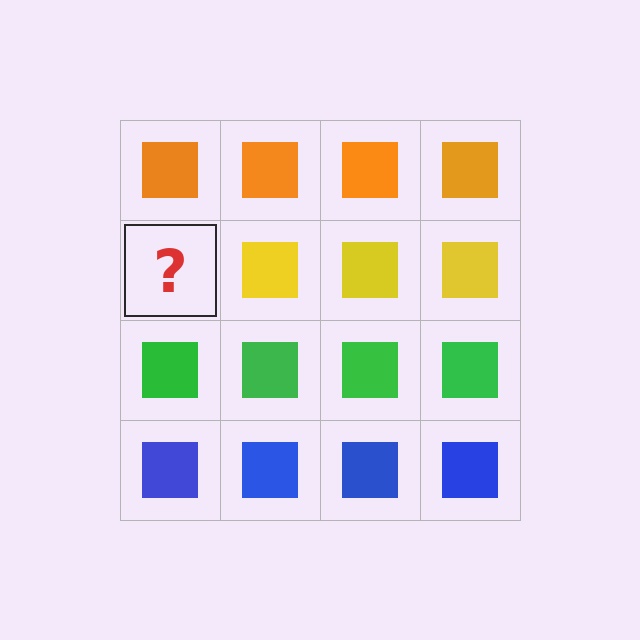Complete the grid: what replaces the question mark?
The question mark should be replaced with a yellow square.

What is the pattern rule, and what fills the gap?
The rule is that each row has a consistent color. The gap should be filled with a yellow square.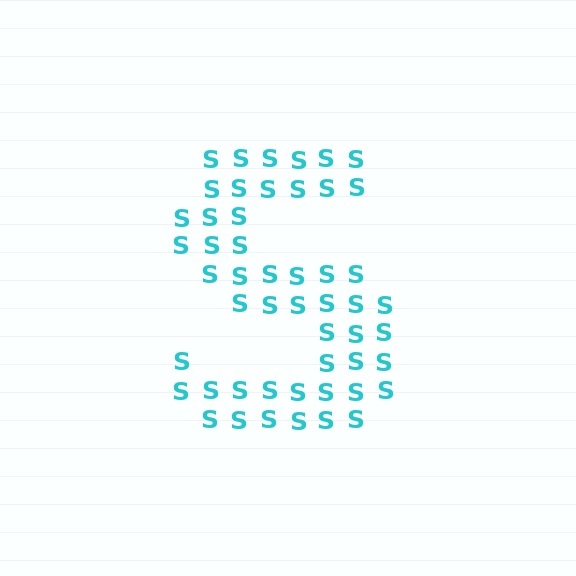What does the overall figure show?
The overall figure shows the letter S.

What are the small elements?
The small elements are letter S's.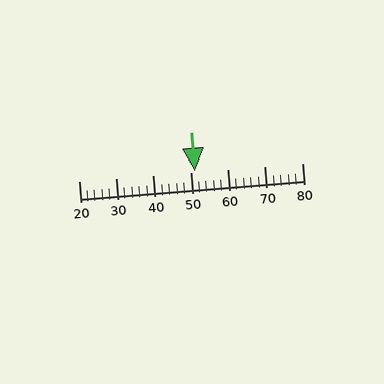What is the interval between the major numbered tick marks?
The major tick marks are spaced 10 units apart.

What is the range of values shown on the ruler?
The ruler shows values from 20 to 80.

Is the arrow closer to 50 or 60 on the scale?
The arrow is closer to 50.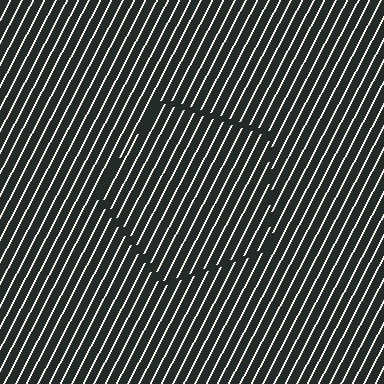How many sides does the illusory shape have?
5 sides — the line-ends trace a pentagon.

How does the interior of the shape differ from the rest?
The interior of the shape contains the same grating, shifted by half a period — the contour is defined by the phase discontinuity where line-ends from the inner and outer gratings abut.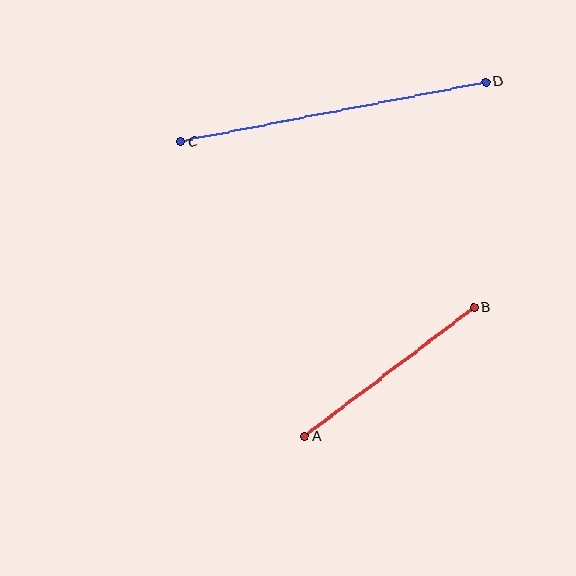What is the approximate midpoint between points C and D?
The midpoint is at approximately (333, 112) pixels.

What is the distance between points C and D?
The distance is approximately 311 pixels.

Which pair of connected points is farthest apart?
Points C and D are farthest apart.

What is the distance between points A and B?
The distance is approximately 213 pixels.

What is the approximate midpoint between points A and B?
The midpoint is at approximately (389, 372) pixels.